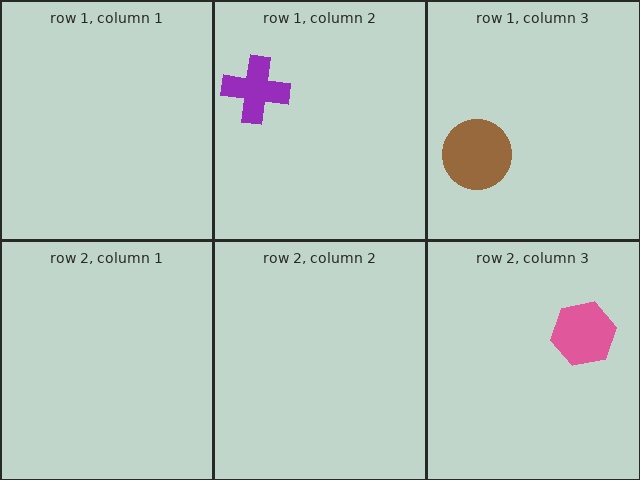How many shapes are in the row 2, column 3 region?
1.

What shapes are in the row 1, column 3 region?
The brown circle.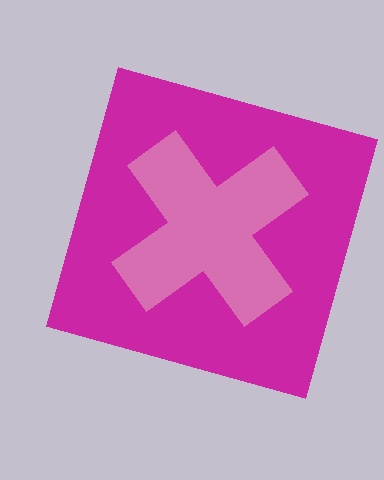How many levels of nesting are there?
2.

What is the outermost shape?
The magenta square.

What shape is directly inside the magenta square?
The pink cross.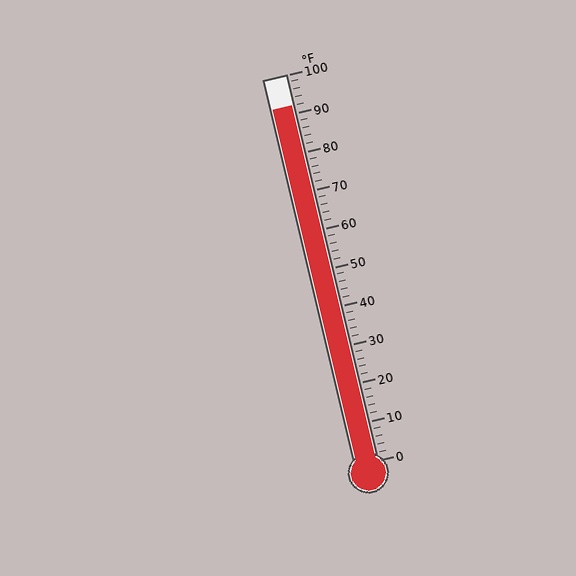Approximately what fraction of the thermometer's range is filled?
The thermometer is filled to approximately 90% of its range.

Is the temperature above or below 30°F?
The temperature is above 30°F.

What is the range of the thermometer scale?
The thermometer scale ranges from 0°F to 100°F.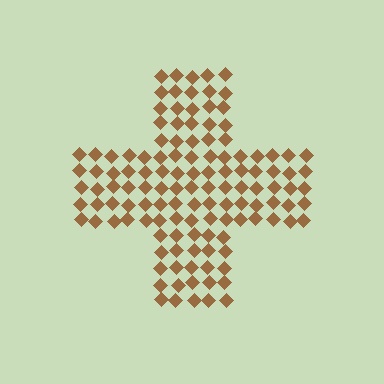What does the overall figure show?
The overall figure shows a cross.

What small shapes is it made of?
It is made of small diamonds.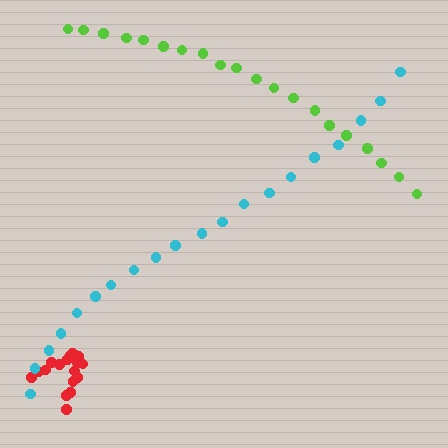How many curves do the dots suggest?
There are 3 distinct paths.